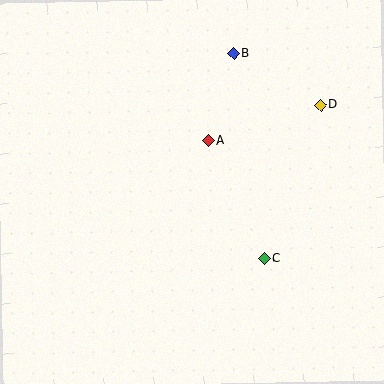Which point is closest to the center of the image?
Point A at (208, 140) is closest to the center.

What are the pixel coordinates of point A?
Point A is at (208, 140).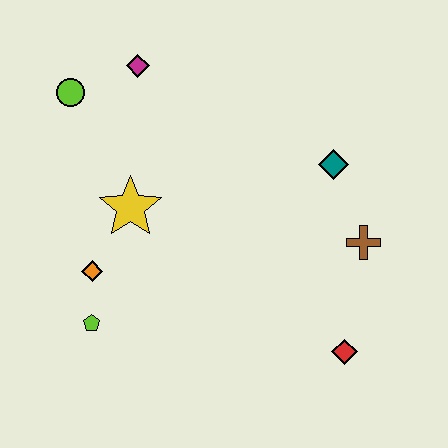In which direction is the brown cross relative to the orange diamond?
The brown cross is to the right of the orange diamond.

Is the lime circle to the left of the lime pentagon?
Yes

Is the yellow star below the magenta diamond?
Yes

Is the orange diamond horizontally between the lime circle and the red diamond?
Yes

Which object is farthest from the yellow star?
The red diamond is farthest from the yellow star.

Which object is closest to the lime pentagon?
The orange diamond is closest to the lime pentagon.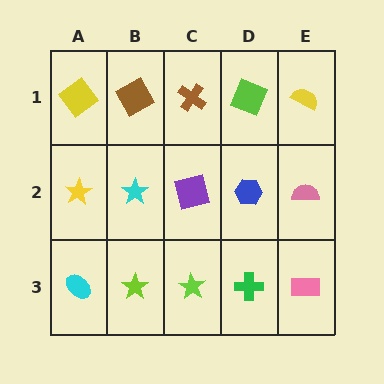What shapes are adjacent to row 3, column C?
A purple square (row 2, column C), a lime star (row 3, column B), a green cross (row 3, column D).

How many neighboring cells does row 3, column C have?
3.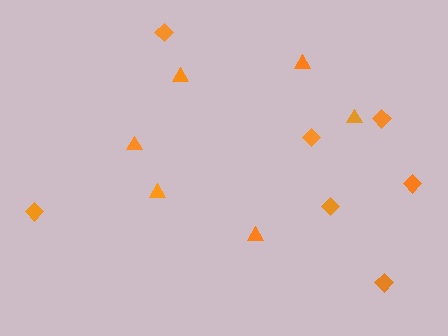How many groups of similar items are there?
There are 2 groups: one group of diamonds (7) and one group of triangles (6).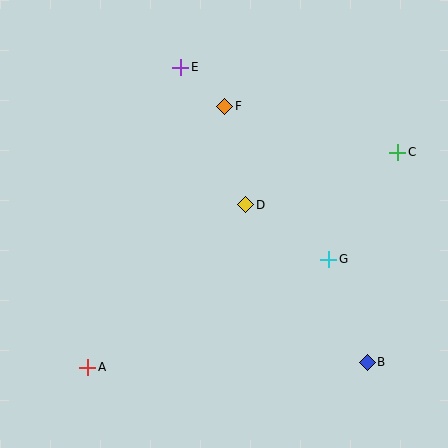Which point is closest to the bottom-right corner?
Point B is closest to the bottom-right corner.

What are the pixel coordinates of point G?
Point G is at (329, 259).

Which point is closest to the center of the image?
Point D at (246, 205) is closest to the center.